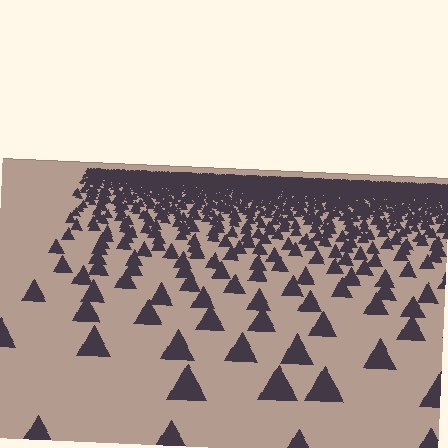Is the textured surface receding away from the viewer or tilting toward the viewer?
The surface is receding away from the viewer. Texture elements get smaller and denser toward the top.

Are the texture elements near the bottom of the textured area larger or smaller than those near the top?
Larger. Near the bottom, elements are closer to the viewer and appear at a bigger on-screen size.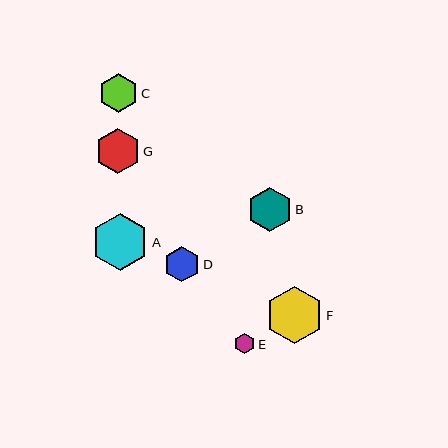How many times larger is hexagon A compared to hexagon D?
Hexagon A is approximately 1.6 times the size of hexagon D.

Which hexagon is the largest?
Hexagon F is the largest with a size of approximately 57 pixels.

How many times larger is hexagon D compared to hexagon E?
Hexagon D is approximately 1.8 times the size of hexagon E.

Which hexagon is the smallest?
Hexagon E is the smallest with a size of approximately 20 pixels.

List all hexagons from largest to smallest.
From largest to smallest: F, A, G, B, C, D, E.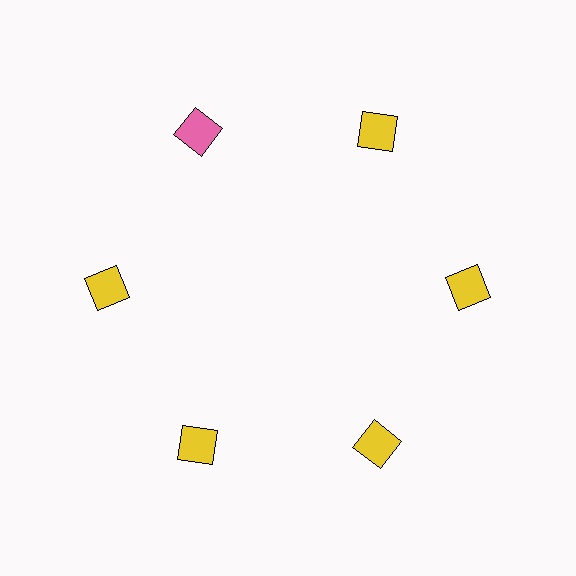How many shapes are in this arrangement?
There are 6 shapes arranged in a ring pattern.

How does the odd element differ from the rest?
It has a different color: pink instead of yellow.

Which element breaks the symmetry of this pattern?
The pink square at roughly the 11 o'clock position breaks the symmetry. All other shapes are yellow squares.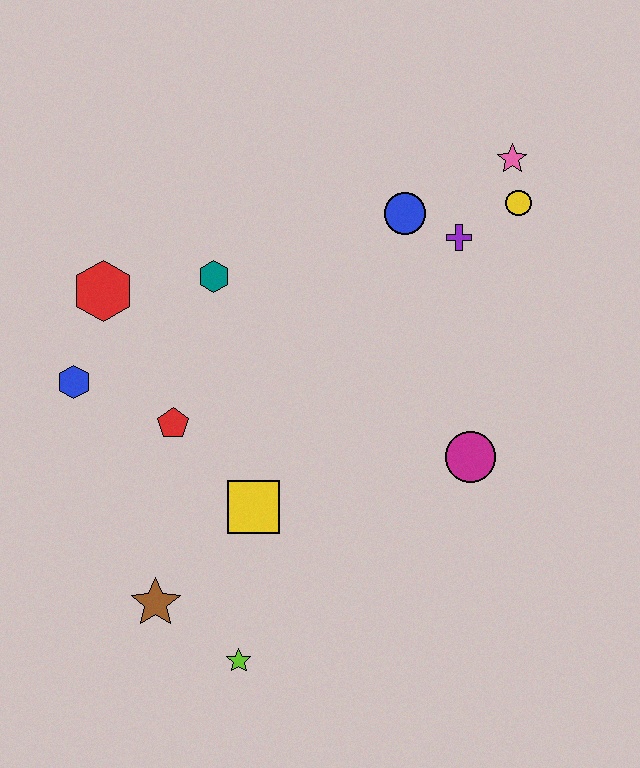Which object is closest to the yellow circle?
The pink star is closest to the yellow circle.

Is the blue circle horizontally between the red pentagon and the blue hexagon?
No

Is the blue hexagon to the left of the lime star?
Yes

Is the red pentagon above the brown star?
Yes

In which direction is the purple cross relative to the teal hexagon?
The purple cross is to the right of the teal hexagon.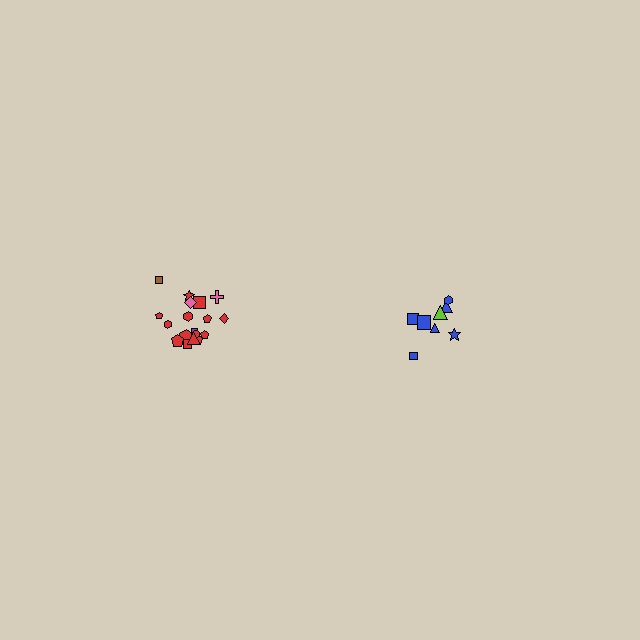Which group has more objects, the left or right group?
The left group.